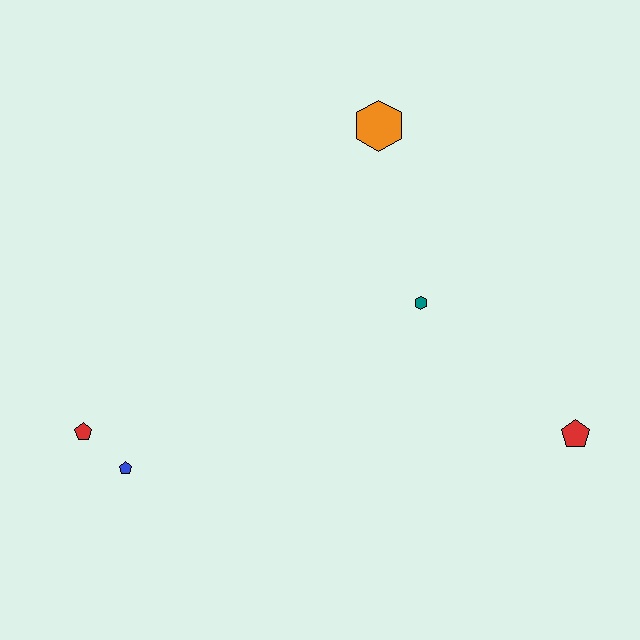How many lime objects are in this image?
There are no lime objects.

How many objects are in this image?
There are 5 objects.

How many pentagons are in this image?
There are 3 pentagons.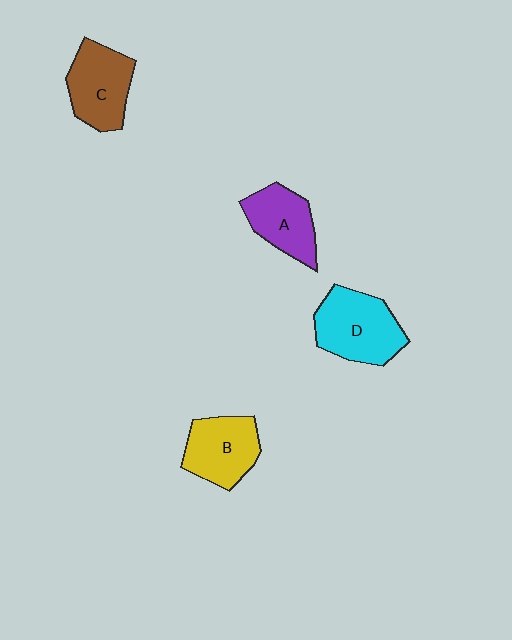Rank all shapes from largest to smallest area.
From largest to smallest: D (cyan), C (brown), B (yellow), A (purple).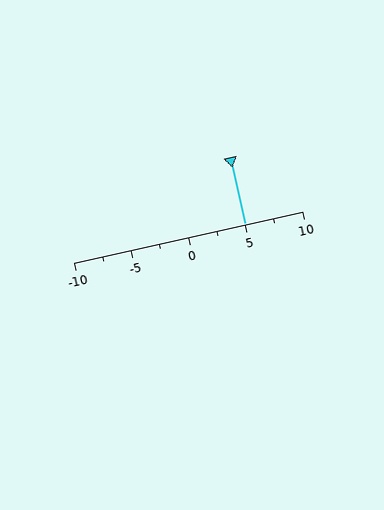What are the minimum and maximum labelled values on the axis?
The axis runs from -10 to 10.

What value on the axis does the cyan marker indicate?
The marker indicates approximately 5.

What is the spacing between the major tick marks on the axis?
The major ticks are spaced 5 apart.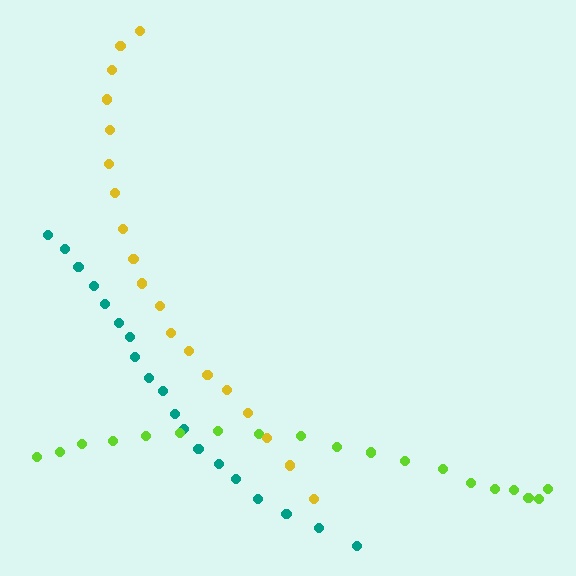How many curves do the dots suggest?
There are 3 distinct paths.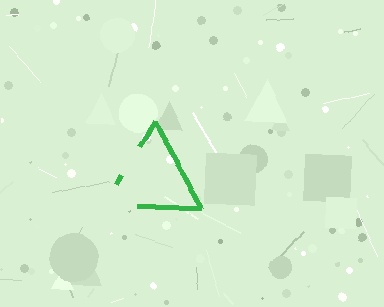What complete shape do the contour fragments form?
The contour fragments form a triangle.